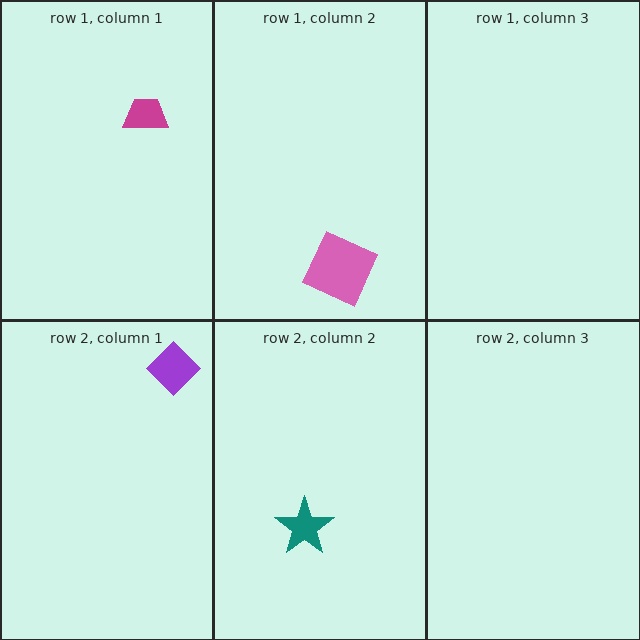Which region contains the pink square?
The row 1, column 2 region.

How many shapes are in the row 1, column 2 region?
1.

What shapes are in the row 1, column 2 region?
The pink square.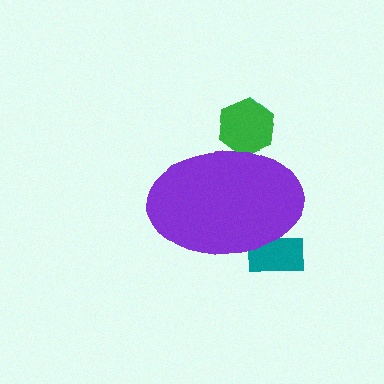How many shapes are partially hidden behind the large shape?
3 shapes are partially hidden.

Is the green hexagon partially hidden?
Yes, the green hexagon is partially hidden behind the purple ellipse.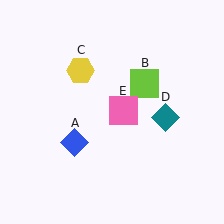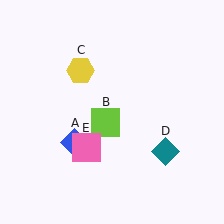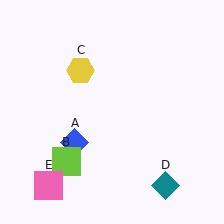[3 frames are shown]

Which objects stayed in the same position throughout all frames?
Blue diamond (object A) and yellow hexagon (object C) remained stationary.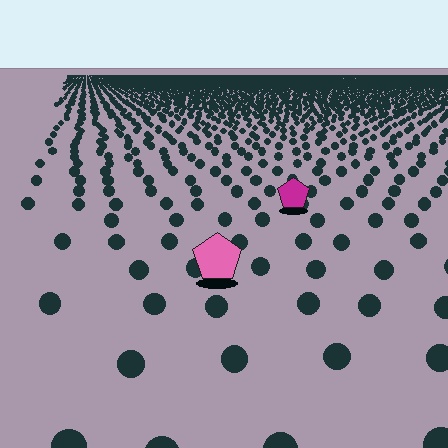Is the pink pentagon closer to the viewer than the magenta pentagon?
Yes. The pink pentagon is closer — you can tell from the texture gradient: the ground texture is coarser near it.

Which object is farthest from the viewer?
The magenta pentagon is farthest from the viewer. It appears smaller and the ground texture around it is denser.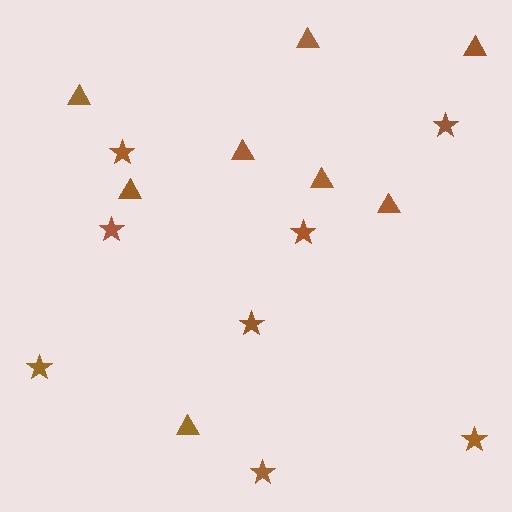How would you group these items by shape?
There are 2 groups: one group of stars (8) and one group of triangles (8).